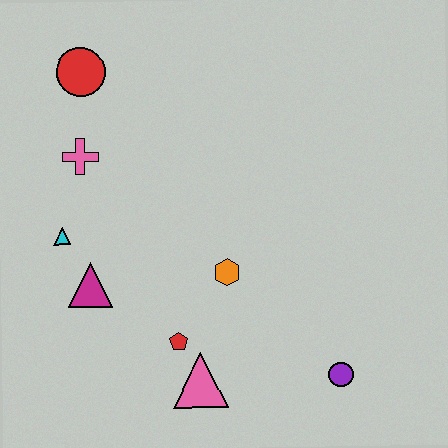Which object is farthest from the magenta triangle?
The purple circle is farthest from the magenta triangle.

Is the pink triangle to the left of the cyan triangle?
No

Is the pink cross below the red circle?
Yes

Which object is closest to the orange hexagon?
The red pentagon is closest to the orange hexagon.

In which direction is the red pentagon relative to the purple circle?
The red pentagon is to the left of the purple circle.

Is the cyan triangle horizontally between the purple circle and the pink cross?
No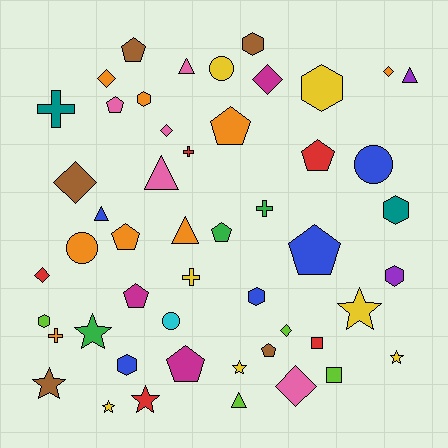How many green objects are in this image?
There are 3 green objects.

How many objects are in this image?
There are 50 objects.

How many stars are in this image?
There are 7 stars.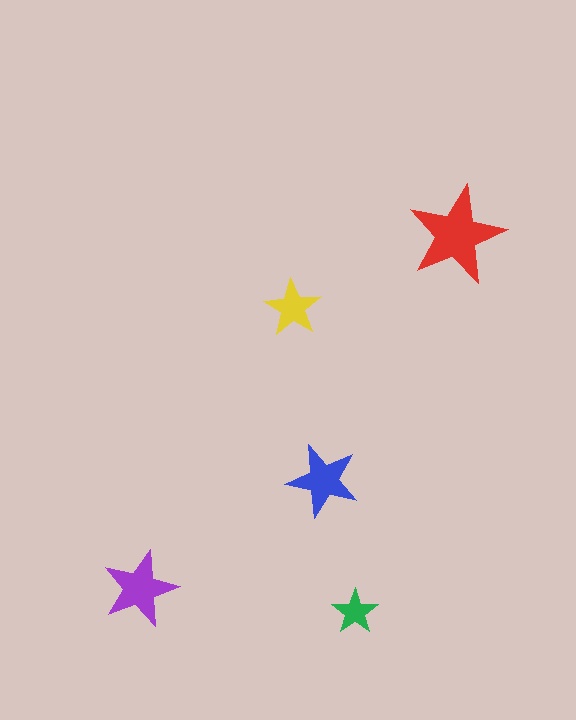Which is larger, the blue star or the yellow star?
The blue one.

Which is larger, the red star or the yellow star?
The red one.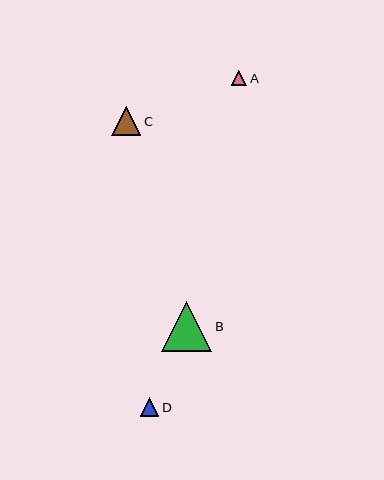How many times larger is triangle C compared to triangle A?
Triangle C is approximately 1.9 times the size of triangle A.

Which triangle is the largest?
Triangle B is the largest with a size of approximately 50 pixels.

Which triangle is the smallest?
Triangle A is the smallest with a size of approximately 16 pixels.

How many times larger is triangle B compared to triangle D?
Triangle B is approximately 2.8 times the size of triangle D.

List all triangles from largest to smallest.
From largest to smallest: B, C, D, A.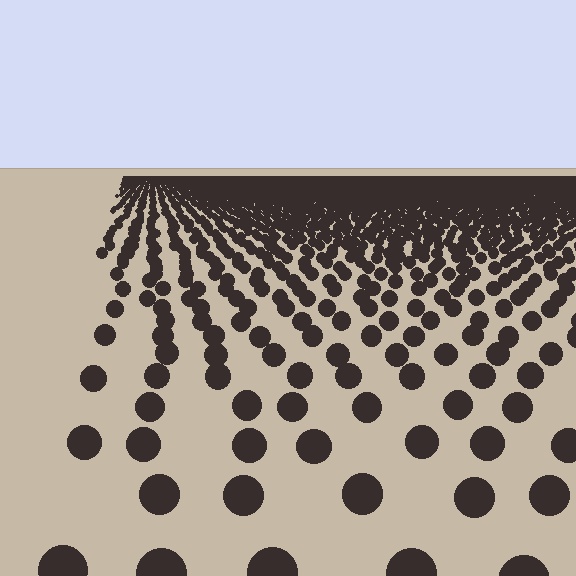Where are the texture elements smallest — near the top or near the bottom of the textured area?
Near the top.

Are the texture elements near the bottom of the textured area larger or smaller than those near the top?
Larger. Near the bottom, elements are closer to the viewer and appear at a bigger on-screen size.